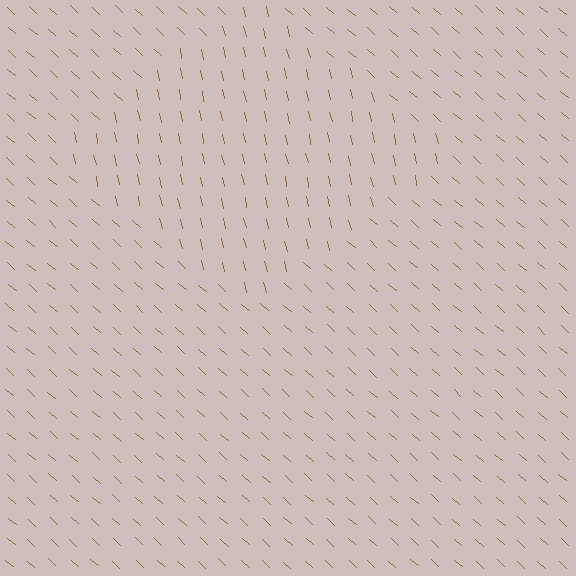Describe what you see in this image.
The image is filled with small brown line segments. A diamond region in the image has lines oriented differently from the surrounding lines, creating a visible texture boundary.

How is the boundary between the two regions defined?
The boundary is defined purely by a change in line orientation (approximately 35 degrees difference). All lines are the same color and thickness.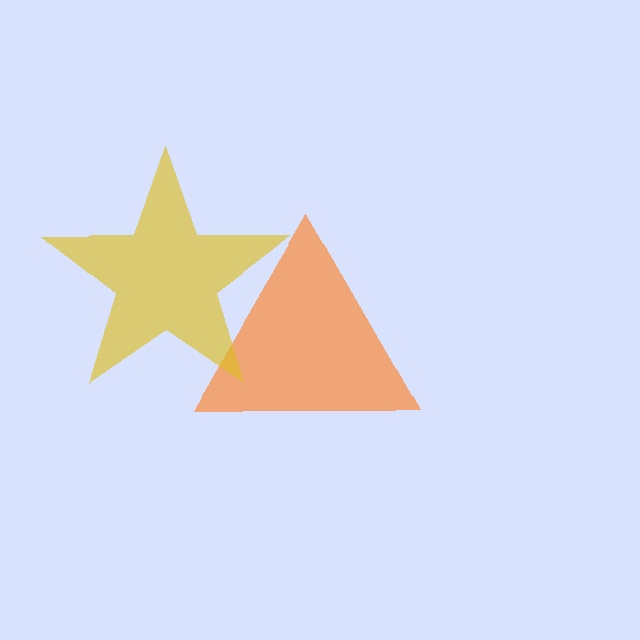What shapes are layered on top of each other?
The layered shapes are: an orange triangle, a yellow star.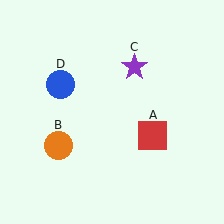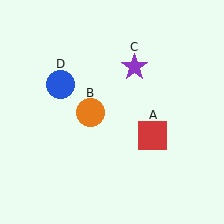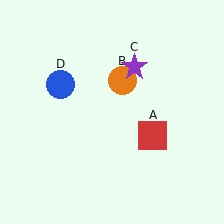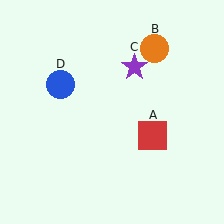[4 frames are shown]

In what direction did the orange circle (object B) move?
The orange circle (object B) moved up and to the right.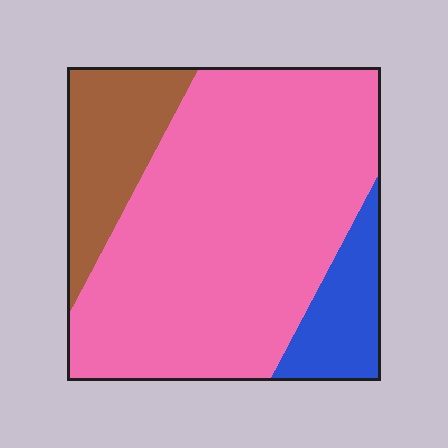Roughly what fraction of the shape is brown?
Brown covers around 15% of the shape.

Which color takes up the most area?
Pink, at roughly 70%.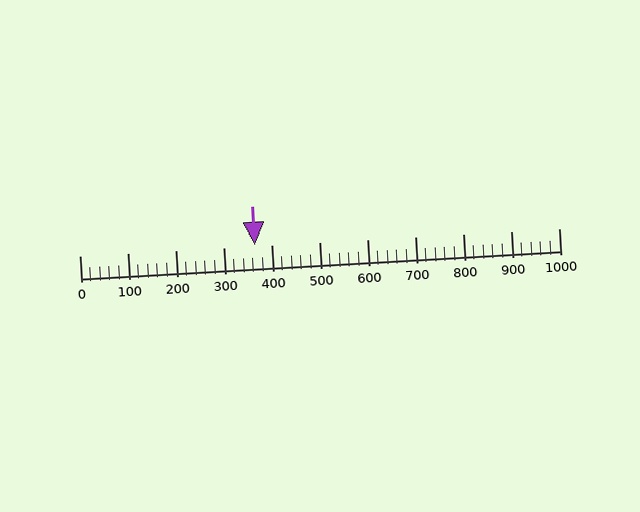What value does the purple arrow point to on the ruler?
The purple arrow points to approximately 365.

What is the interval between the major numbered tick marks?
The major tick marks are spaced 100 units apart.